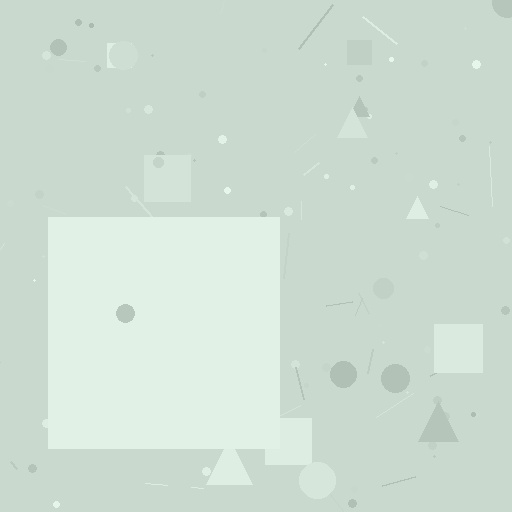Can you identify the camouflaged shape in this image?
The camouflaged shape is a square.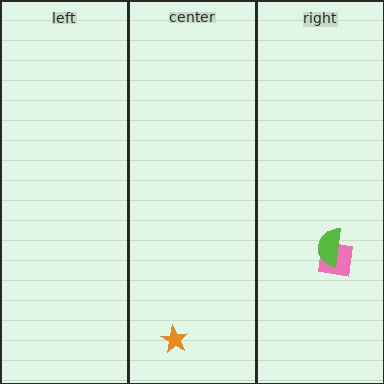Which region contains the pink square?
The right region.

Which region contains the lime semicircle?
The right region.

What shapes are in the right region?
The pink square, the lime semicircle.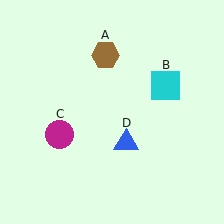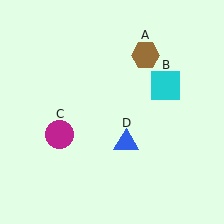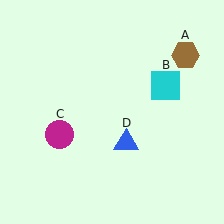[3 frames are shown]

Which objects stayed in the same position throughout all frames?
Cyan square (object B) and magenta circle (object C) and blue triangle (object D) remained stationary.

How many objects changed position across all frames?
1 object changed position: brown hexagon (object A).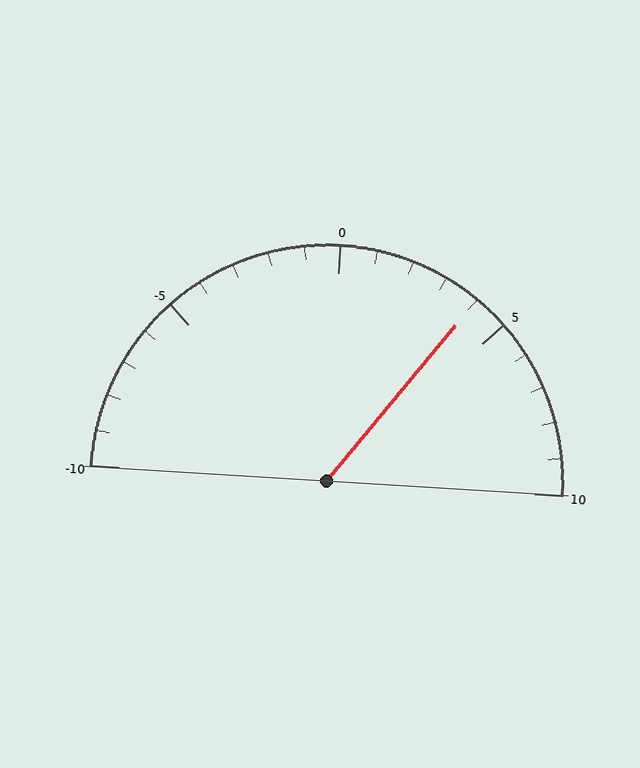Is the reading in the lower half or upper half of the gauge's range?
The reading is in the upper half of the range (-10 to 10).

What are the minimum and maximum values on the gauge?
The gauge ranges from -10 to 10.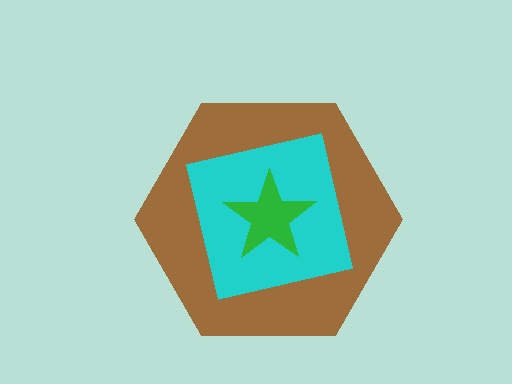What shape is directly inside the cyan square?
The green star.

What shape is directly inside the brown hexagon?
The cyan square.